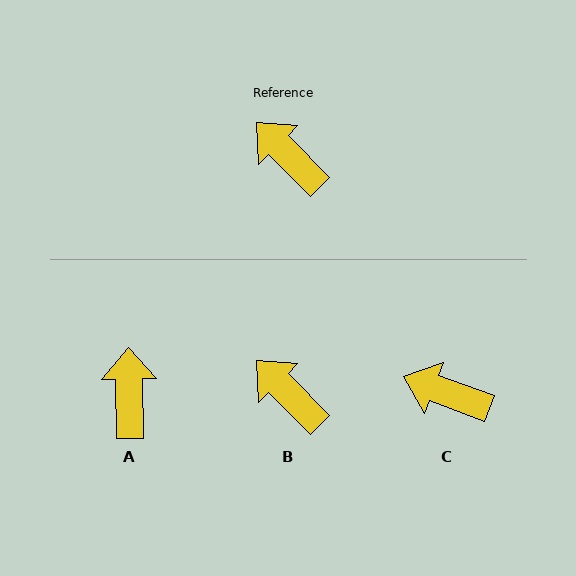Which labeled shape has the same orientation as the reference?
B.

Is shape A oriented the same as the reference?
No, it is off by about 43 degrees.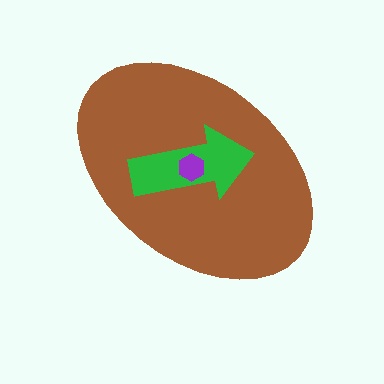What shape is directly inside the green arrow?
The purple hexagon.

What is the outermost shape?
The brown ellipse.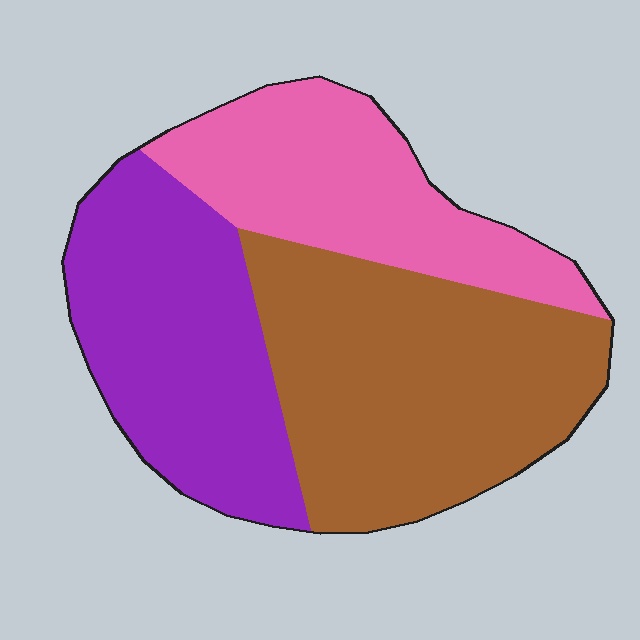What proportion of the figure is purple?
Purple covers around 30% of the figure.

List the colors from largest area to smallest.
From largest to smallest: brown, purple, pink.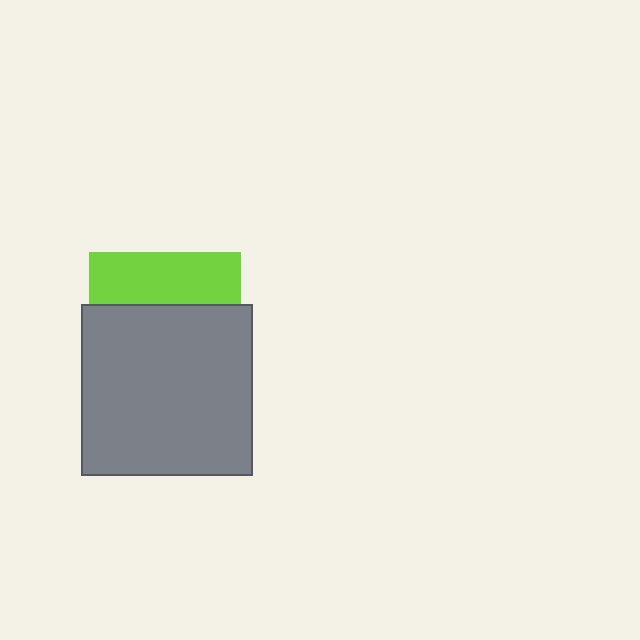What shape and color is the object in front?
The object in front is a gray square.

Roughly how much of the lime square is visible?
A small part of it is visible (roughly 34%).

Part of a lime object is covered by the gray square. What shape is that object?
It is a square.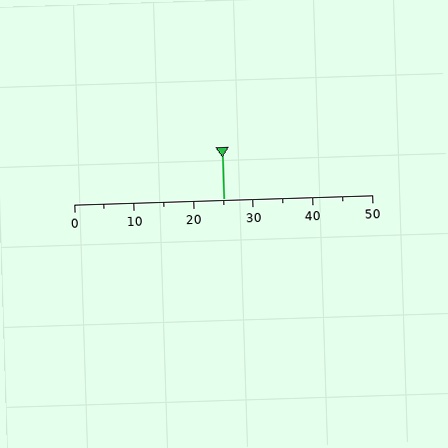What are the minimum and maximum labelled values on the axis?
The axis runs from 0 to 50.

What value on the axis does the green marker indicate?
The marker indicates approximately 25.